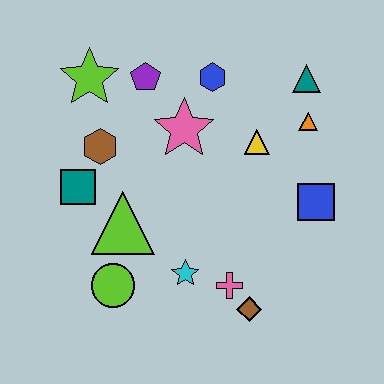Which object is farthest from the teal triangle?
The lime circle is farthest from the teal triangle.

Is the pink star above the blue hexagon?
No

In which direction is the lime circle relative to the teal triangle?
The lime circle is below the teal triangle.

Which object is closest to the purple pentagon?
The lime star is closest to the purple pentagon.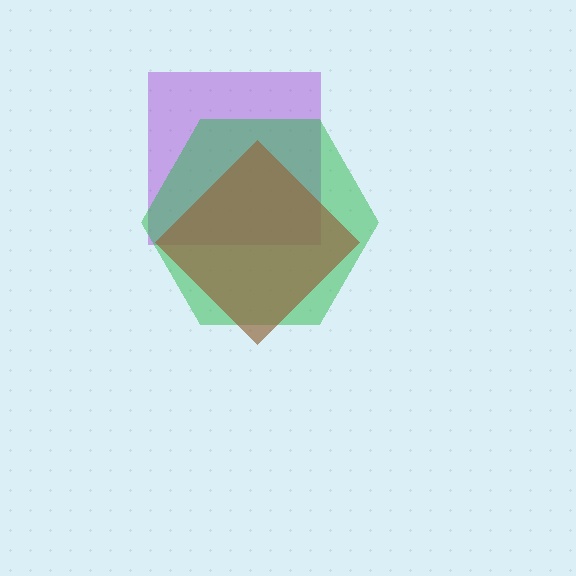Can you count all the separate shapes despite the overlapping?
Yes, there are 3 separate shapes.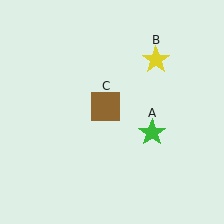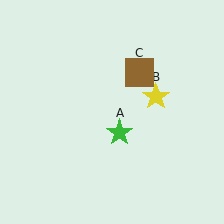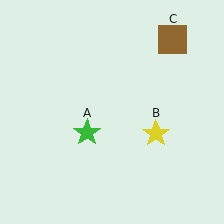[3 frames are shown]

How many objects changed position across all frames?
3 objects changed position: green star (object A), yellow star (object B), brown square (object C).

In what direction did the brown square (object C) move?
The brown square (object C) moved up and to the right.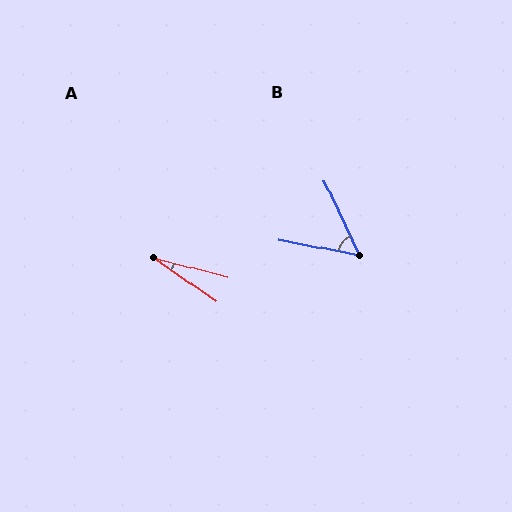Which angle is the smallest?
A, at approximately 20 degrees.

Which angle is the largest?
B, at approximately 53 degrees.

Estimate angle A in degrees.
Approximately 20 degrees.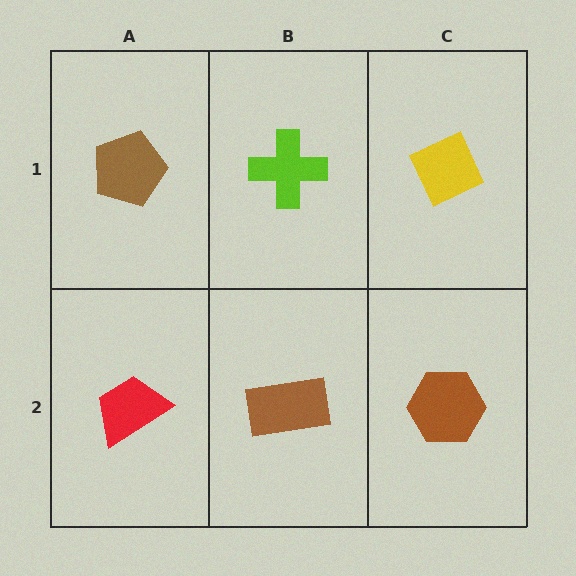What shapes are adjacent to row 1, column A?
A red trapezoid (row 2, column A), a lime cross (row 1, column B).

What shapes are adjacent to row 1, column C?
A brown hexagon (row 2, column C), a lime cross (row 1, column B).